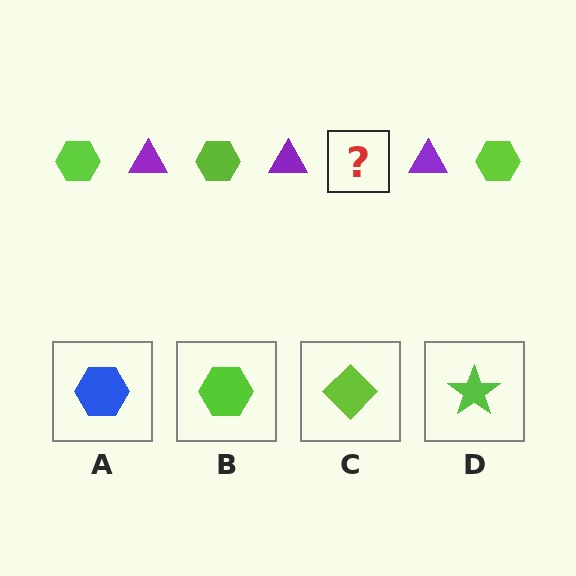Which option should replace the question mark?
Option B.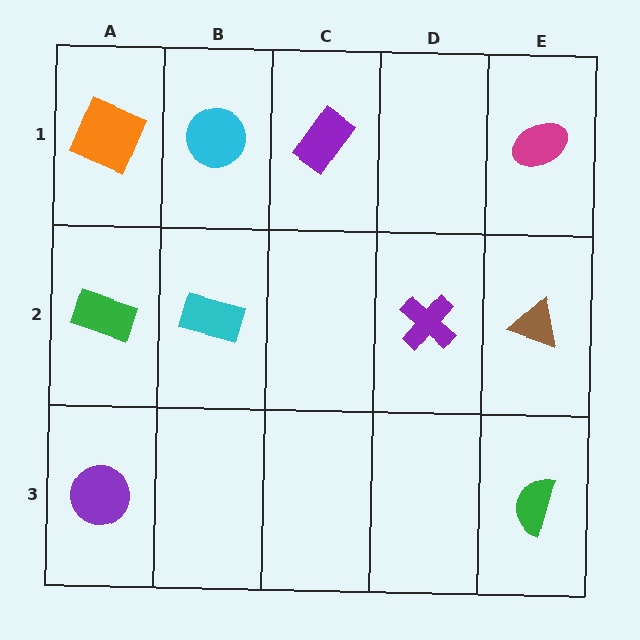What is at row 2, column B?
A cyan rectangle.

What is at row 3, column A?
A purple circle.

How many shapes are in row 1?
4 shapes.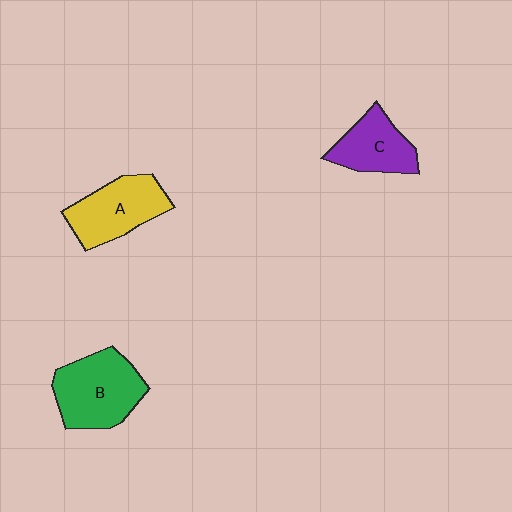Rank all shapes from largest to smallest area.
From largest to smallest: B (green), A (yellow), C (purple).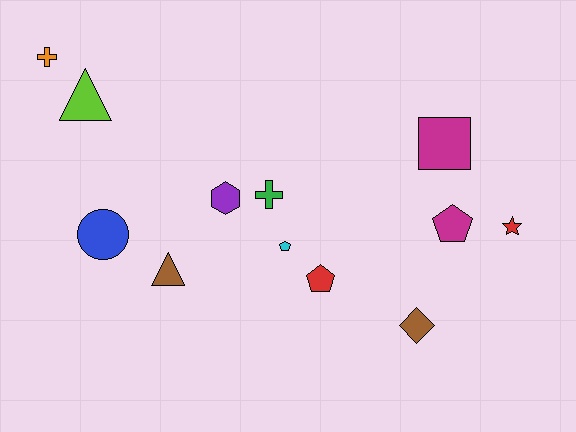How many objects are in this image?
There are 12 objects.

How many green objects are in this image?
There is 1 green object.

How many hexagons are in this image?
There is 1 hexagon.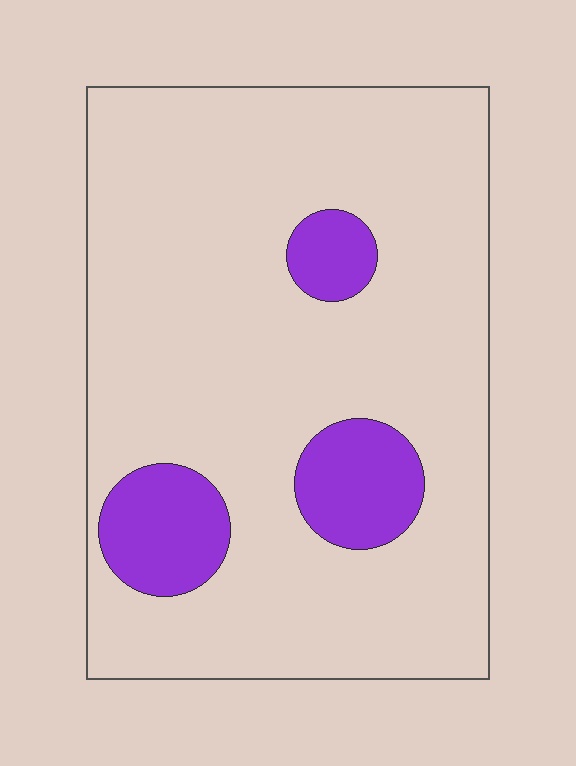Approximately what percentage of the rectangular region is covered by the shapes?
Approximately 15%.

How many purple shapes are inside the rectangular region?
3.